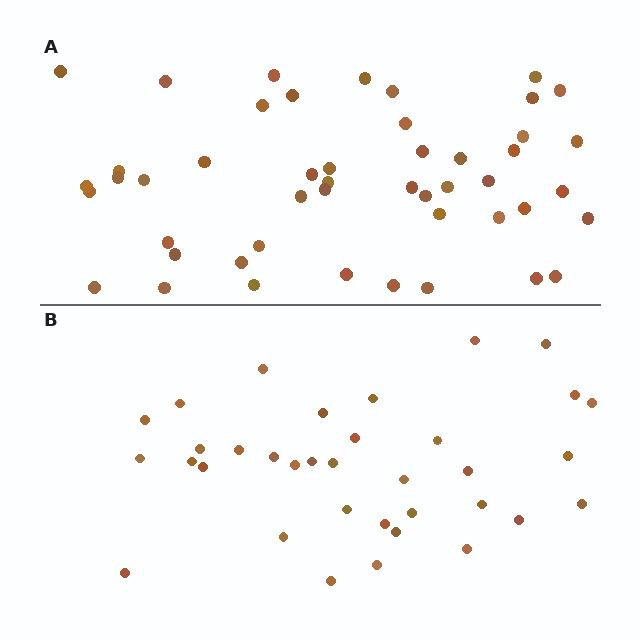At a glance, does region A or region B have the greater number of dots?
Region A (the top region) has more dots.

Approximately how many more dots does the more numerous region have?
Region A has approximately 15 more dots than region B.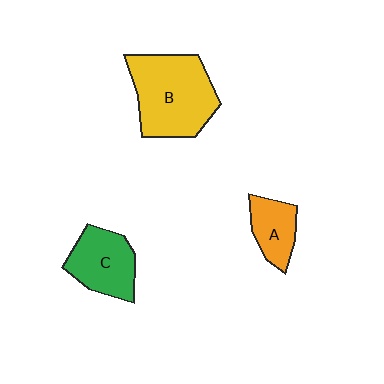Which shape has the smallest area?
Shape A (orange).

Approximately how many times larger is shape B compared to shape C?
Approximately 1.6 times.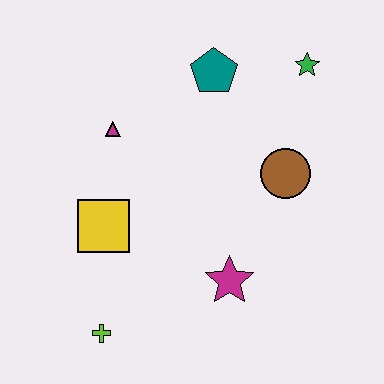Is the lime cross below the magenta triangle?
Yes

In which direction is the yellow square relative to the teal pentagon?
The yellow square is below the teal pentagon.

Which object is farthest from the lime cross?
The green star is farthest from the lime cross.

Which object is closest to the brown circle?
The green star is closest to the brown circle.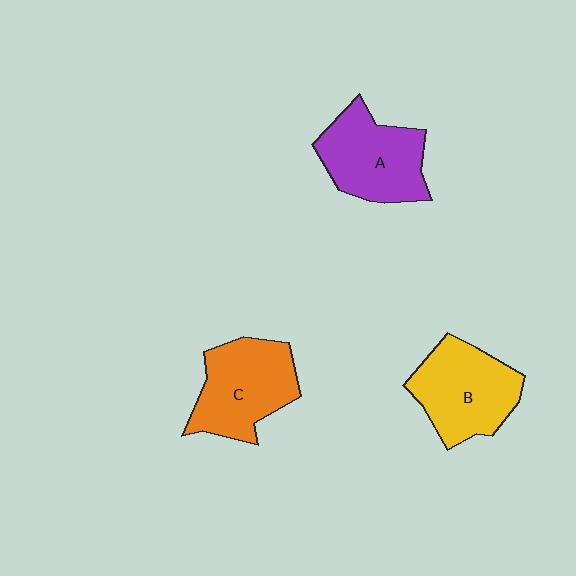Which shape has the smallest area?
Shape A (purple).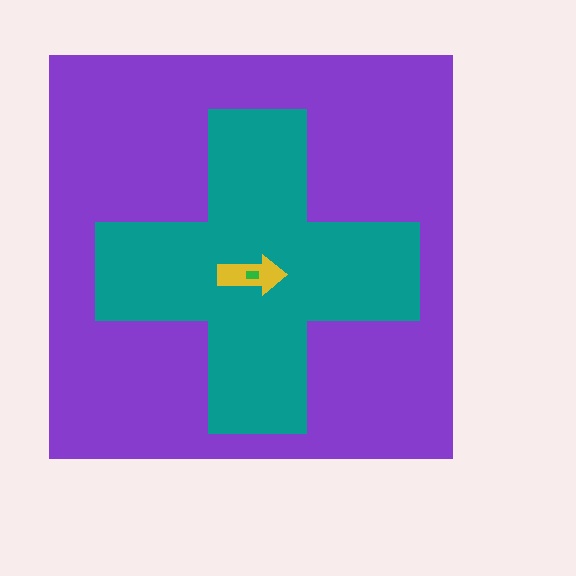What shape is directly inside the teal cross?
The yellow arrow.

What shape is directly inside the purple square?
The teal cross.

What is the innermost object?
The green rectangle.